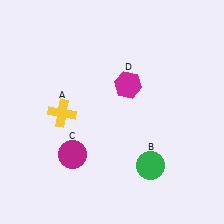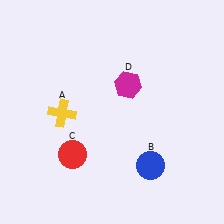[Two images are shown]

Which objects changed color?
B changed from green to blue. C changed from magenta to red.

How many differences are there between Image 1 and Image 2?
There are 2 differences between the two images.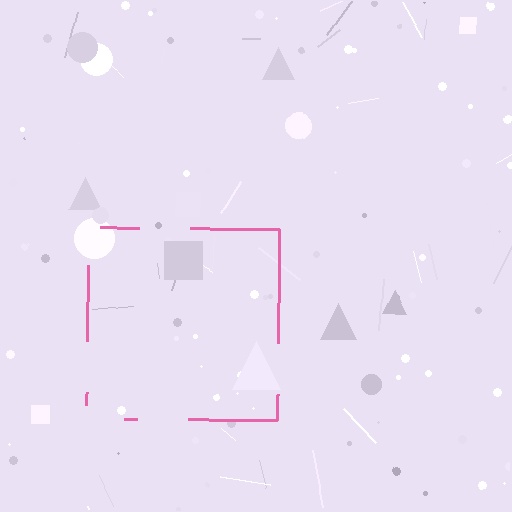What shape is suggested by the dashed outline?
The dashed outline suggests a square.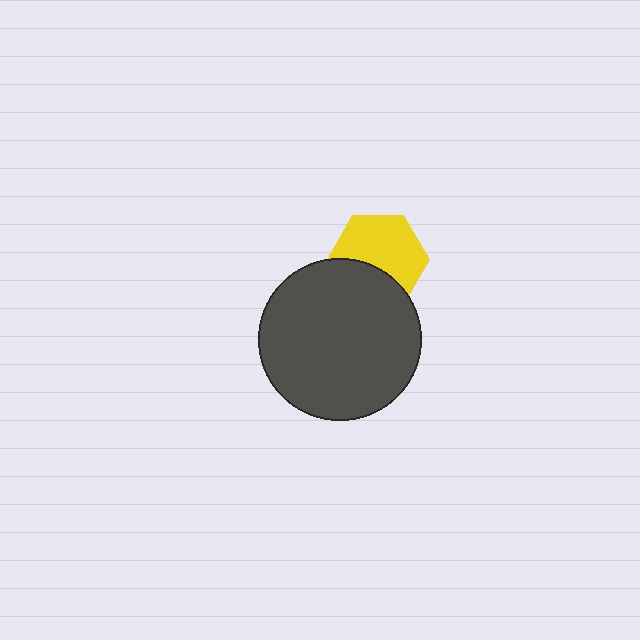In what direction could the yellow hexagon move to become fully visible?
The yellow hexagon could move up. That would shift it out from behind the dark gray circle entirely.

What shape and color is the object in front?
The object in front is a dark gray circle.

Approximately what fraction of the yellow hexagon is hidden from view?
Roughly 36% of the yellow hexagon is hidden behind the dark gray circle.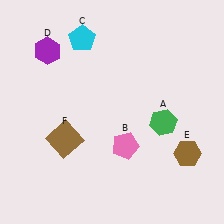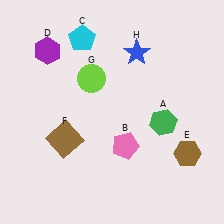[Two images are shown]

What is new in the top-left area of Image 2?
A lime circle (G) was added in the top-left area of Image 2.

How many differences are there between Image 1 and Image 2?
There are 2 differences between the two images.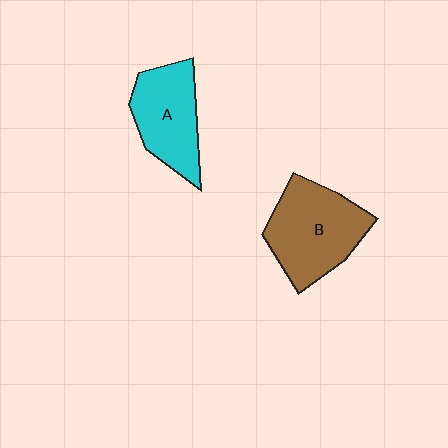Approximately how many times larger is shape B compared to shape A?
Approximately 1.2 times.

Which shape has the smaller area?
Shape A (cyan).